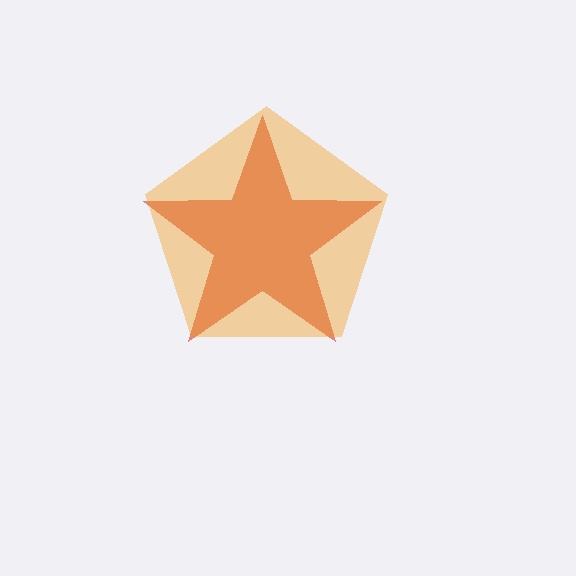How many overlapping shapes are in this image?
There are 2 overlapping shapes in the image.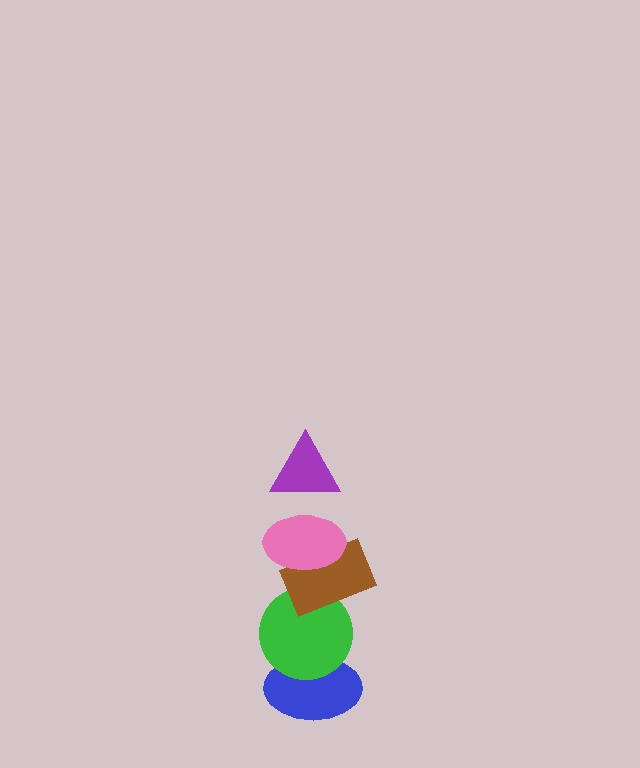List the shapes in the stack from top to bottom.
From top to bottom: the purple triangle, the pink ellipse, the brown rectangle, the green circle, the blue ellipse.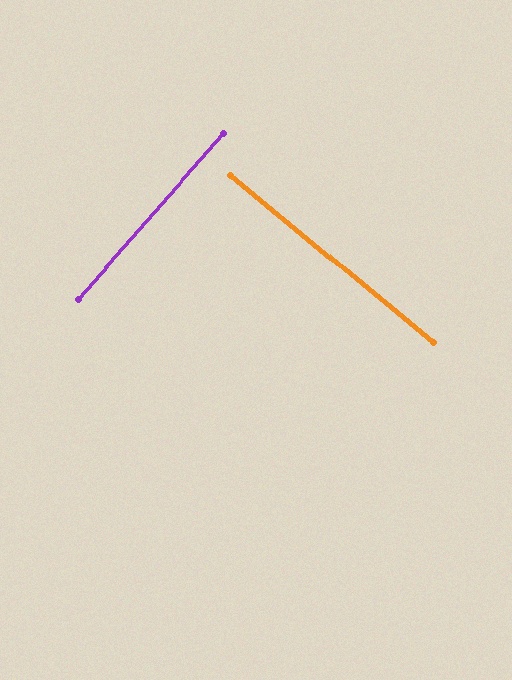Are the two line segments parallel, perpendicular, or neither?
Perpendicular — they meet at approximately 88°.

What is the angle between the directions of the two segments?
Approximately 88 degrees.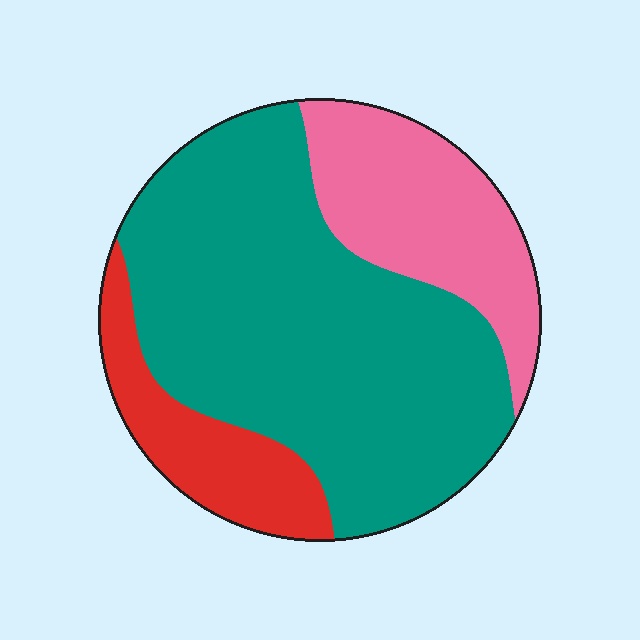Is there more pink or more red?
Pink.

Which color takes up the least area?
Red, at roughly 15%.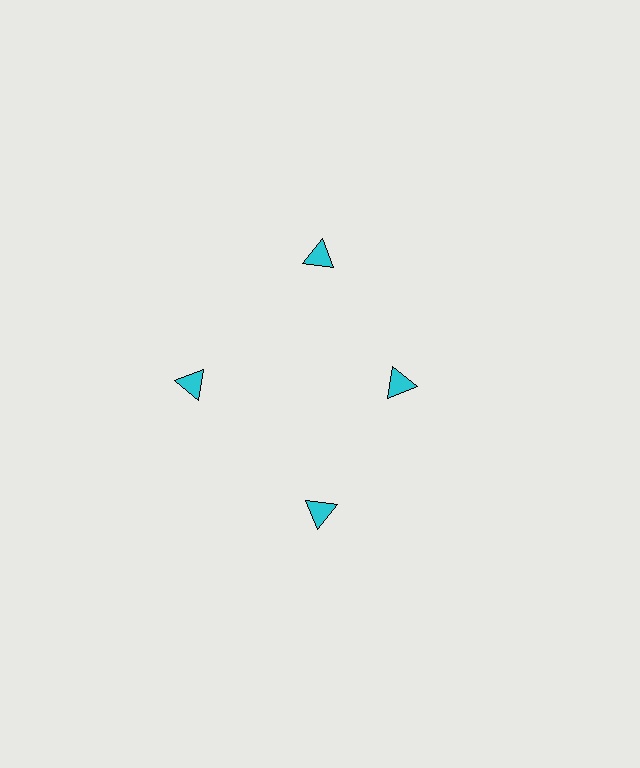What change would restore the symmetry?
The symmetry would be restored by moving it outward, back onto the ring so that all 4 triangles sit at equal angles and equal distance from the center.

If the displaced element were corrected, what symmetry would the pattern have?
It would have 4-fold rotational symmetry — the pattern would map onto itself every 90 degrees.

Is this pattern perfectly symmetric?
No. The 4 cyan triangles are arranged in a ring, but one element near the 3 o'clock position is pulled inward toward the center, breaking the 4-fold rotational symmetry.